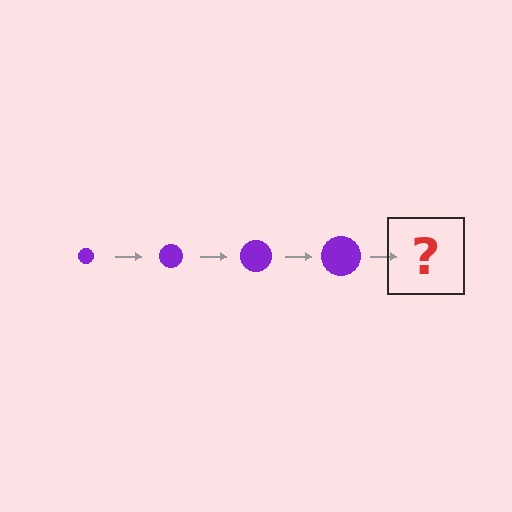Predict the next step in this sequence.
The next step is a purple circle, larger than the previous one.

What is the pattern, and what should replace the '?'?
The pattern is that the circle gets progressively larger each step. The '?' should be a purple circle, larger than the previous one.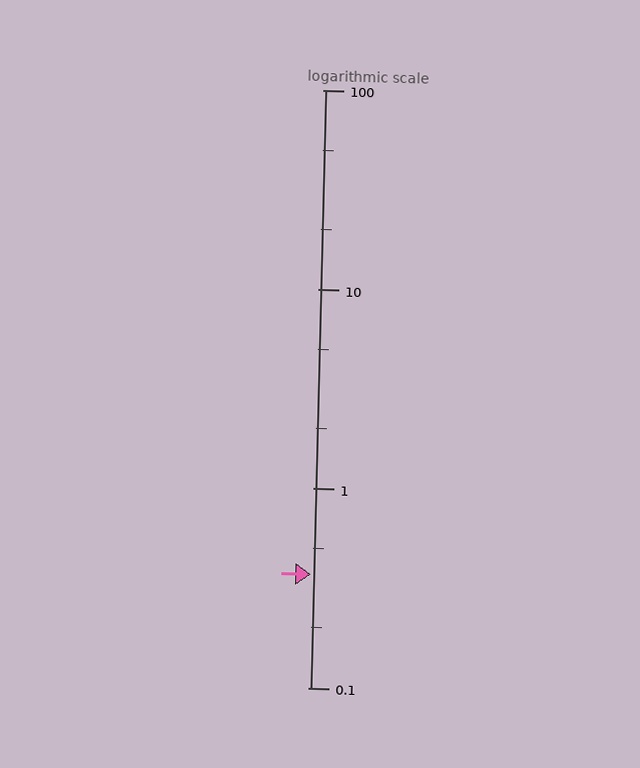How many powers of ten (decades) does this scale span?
The scale spans 3 decades, from 0.1 to 100.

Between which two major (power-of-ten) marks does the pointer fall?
The pointer is between 0.1 and 1.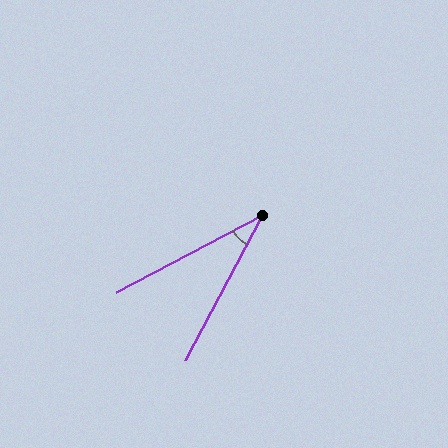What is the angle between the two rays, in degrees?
Approximately 34 degrees.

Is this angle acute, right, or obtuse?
It is acute.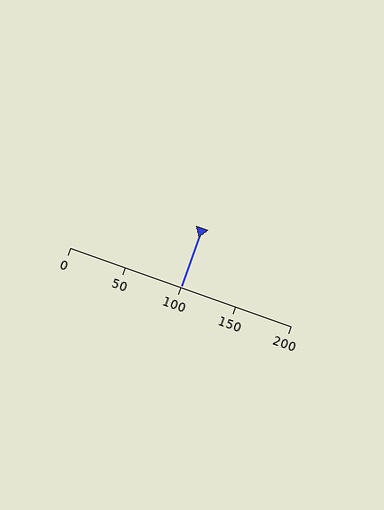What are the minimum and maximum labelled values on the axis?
The axis runs from 0 to 200.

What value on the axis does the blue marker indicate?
The marker indicates approximately 100.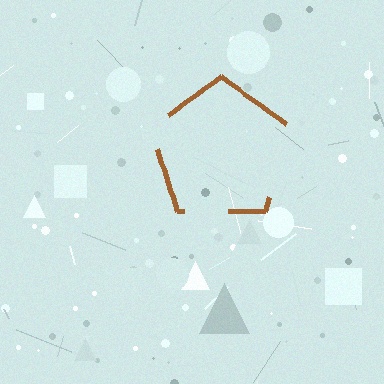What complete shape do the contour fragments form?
The contour fragments form a pentagon.